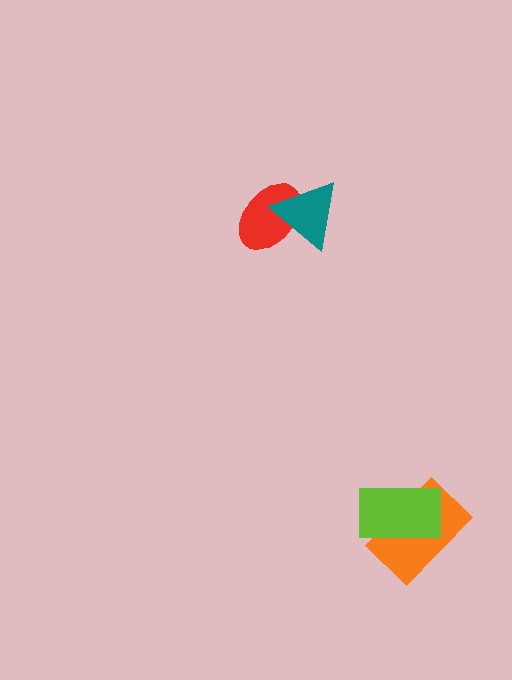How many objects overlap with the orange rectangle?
1 object overlaps with the orange rectangle.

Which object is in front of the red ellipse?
The teal triangle is in front of the red ellipse.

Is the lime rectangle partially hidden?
No, no other shape covers it.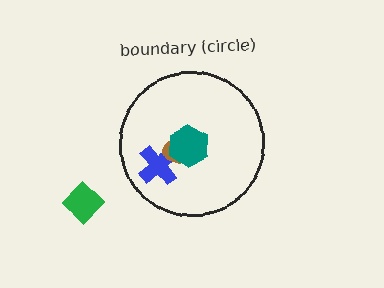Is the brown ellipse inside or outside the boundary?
Inside.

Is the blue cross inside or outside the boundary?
Inside.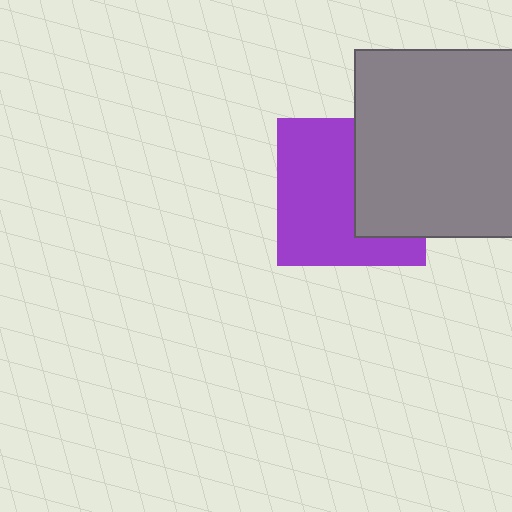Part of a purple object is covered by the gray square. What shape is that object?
It is a square.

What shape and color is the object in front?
The object in front is a gray square.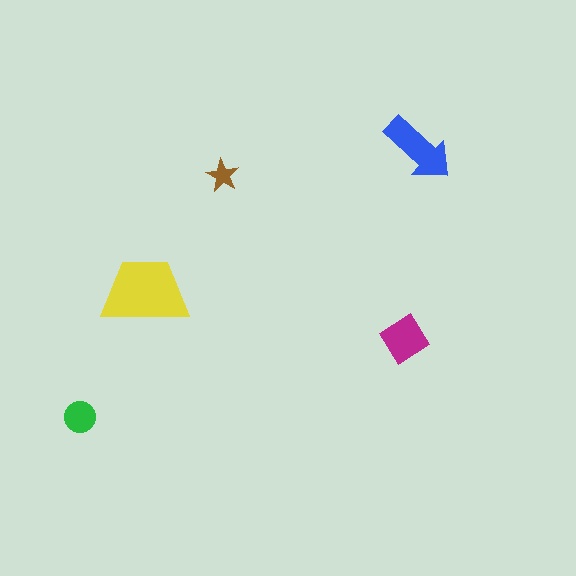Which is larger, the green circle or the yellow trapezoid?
The yellow trapezoid.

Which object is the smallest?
The brown star.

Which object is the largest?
The yellow trapezoid.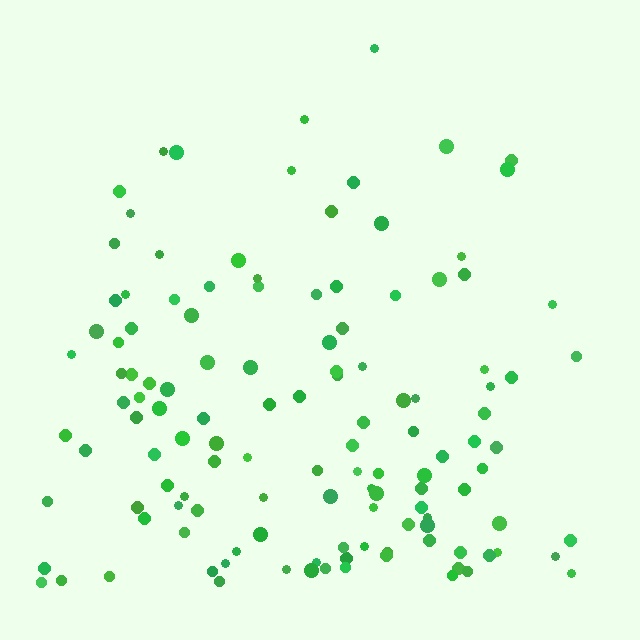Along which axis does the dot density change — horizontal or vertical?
Vertical.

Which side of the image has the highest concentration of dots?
The bottom.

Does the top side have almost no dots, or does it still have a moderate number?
Still a moderate number, just noticeably fewer than the bottom.